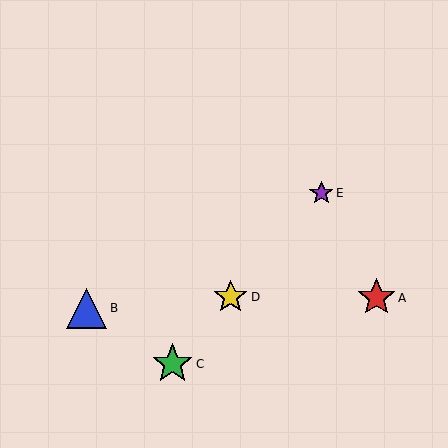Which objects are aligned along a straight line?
Objects C, D, E are aligned along a straight line.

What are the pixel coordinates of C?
Object C is at (173, 364).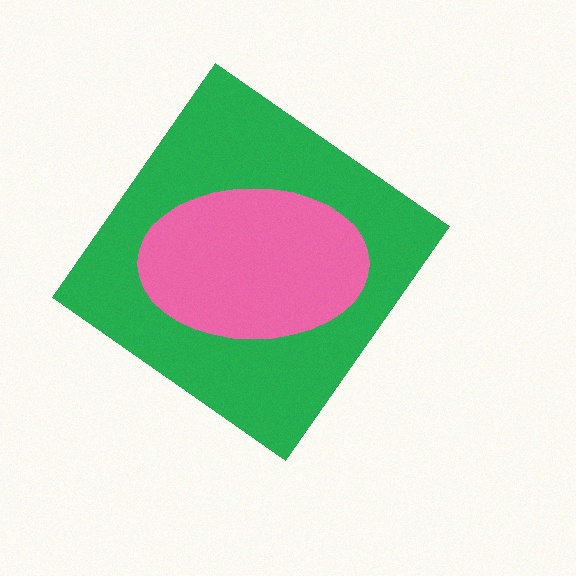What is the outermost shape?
The green diamond.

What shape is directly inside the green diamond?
The pink ellipse.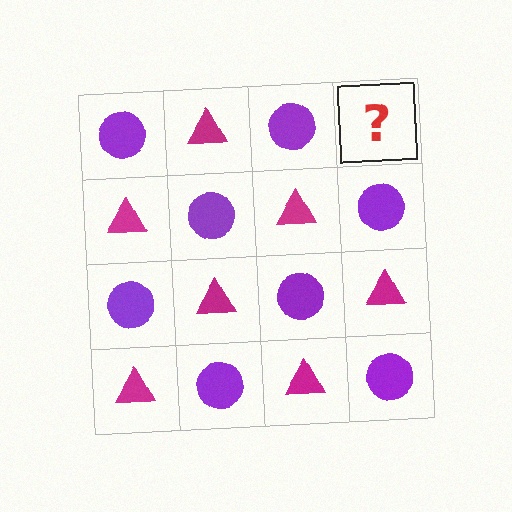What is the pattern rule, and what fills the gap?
The rule is that it alternates purple circle and magenta triangle in a checkerboard pattern. The gap should be filled with a magenta triangle.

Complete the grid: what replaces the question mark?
The question mark should be replaced with a magenta triangle.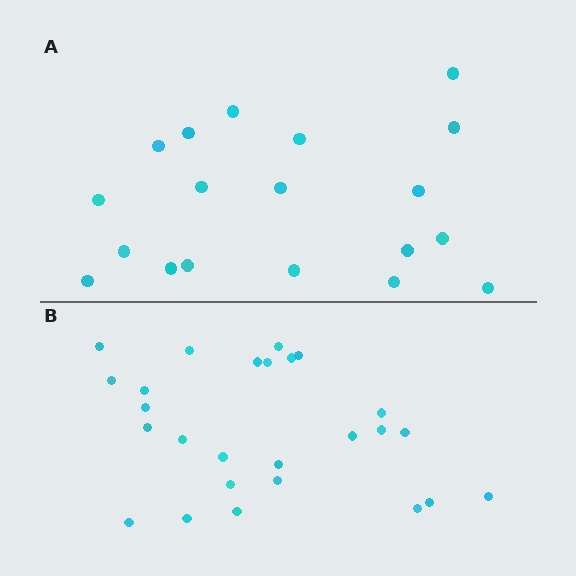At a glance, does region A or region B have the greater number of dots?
Region B (the bottom region) has more dots.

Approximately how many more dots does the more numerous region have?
Region B has roughly 8 or so more dots than region A.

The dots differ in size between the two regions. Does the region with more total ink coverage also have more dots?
No. Region A has more total ink coverage because its dots are larger, but region B actually contains more individual dots. Total area can be misleading — the number of items is what matters here.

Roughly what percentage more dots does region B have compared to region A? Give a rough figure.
About 35% more.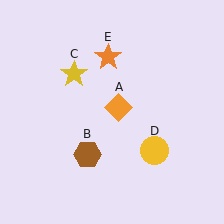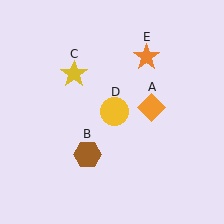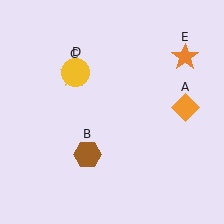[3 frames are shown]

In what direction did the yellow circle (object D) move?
The yellow circle (object D) moved up and to the left.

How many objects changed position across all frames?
3 objects changed position: orange diamond (object A), yellow circle (object D), orange star (object E).